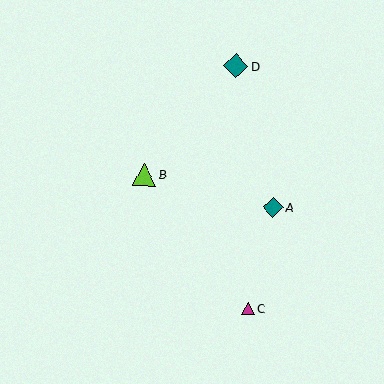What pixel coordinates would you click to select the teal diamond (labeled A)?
Click at (273, 207) to select the teal diamond A.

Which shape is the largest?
The teal diamond (labeled D) is the largest.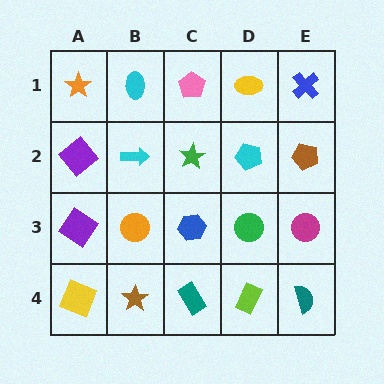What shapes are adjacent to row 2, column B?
A cyan ellipse (row 1, column B), an orange circle (row 3, column B), a purple diamond (row 2, column A), a green star (row 2, column C).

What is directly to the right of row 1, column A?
A cyan ellipse.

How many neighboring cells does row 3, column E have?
3.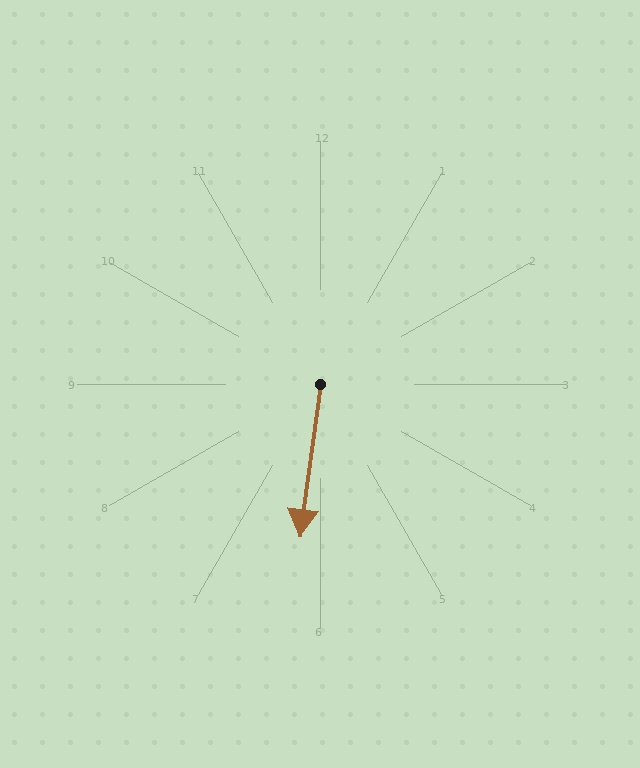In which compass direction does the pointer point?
South.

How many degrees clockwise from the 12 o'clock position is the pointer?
Approximately 188 degrees.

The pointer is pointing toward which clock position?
Roughly 6 o'clock.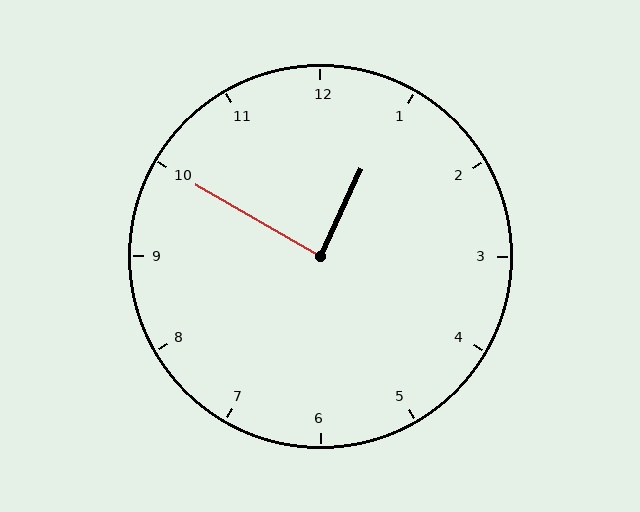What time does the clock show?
12:50.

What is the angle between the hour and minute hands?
Approximately 85 degrees.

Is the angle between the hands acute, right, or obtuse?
It is right.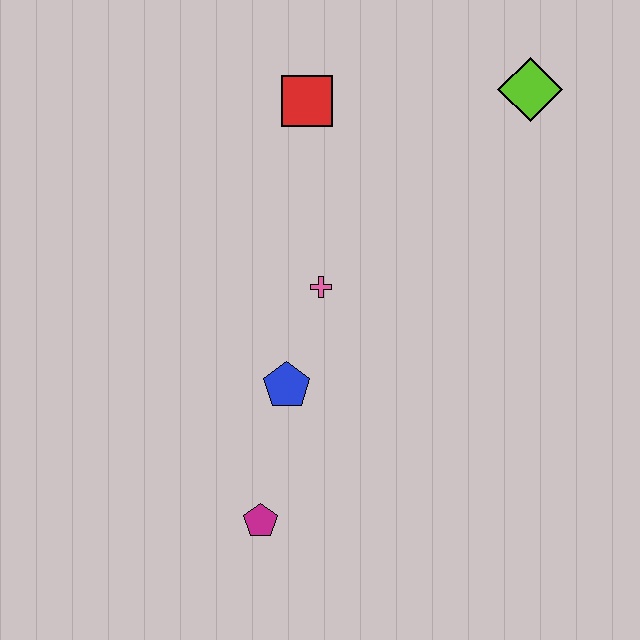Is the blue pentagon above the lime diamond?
No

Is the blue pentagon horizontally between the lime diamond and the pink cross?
No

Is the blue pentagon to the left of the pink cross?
Yes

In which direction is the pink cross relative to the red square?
The pink cross is below the red square.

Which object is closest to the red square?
The pink cross is closest to the red square.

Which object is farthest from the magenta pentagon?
The lime diamond is farthest from the magenta pentagon.